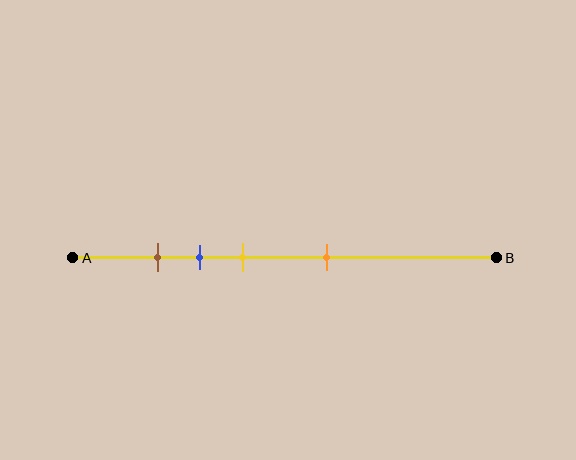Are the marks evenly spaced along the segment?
No, the marks are not evenly spaced.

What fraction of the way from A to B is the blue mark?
The blue mark is approximately 30% (0.3) of the way from A to B.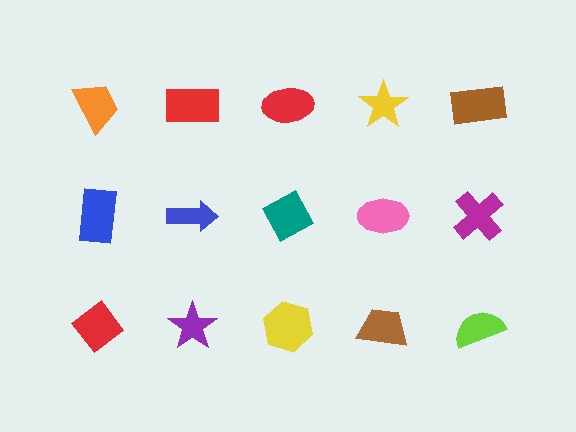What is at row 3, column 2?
A purple star.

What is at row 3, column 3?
A yellow hexagon.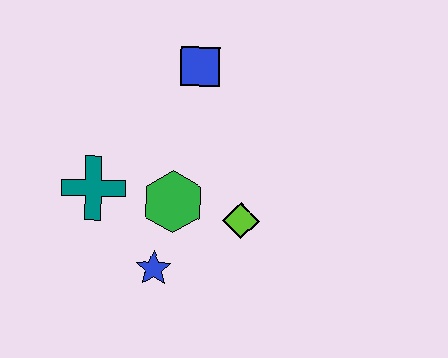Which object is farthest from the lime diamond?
The blue square is farthest from the lime diamond.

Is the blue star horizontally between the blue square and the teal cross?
Yes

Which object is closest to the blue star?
The green hexagon is closest to the blue star.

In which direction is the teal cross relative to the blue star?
The teal cross is above the blue star.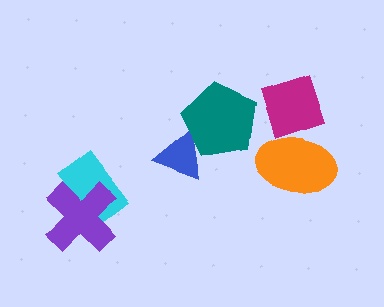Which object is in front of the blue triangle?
The teal pentagon is in front of the blue triangle.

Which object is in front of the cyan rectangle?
The purple cross is in front of the cyan rectangle.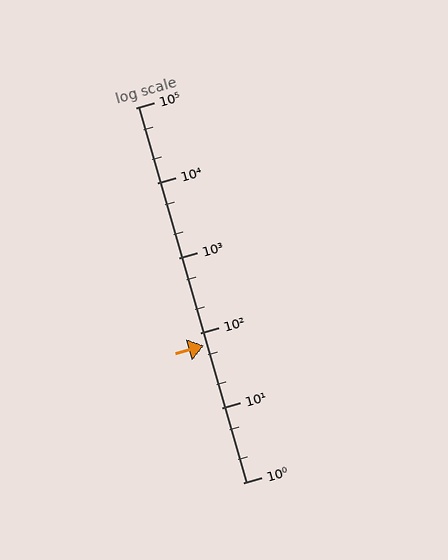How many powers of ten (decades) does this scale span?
The scale spans 5 decades, from 1 to 100000.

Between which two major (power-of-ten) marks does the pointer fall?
The pointer is between 10 and 100.